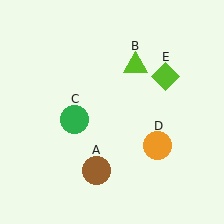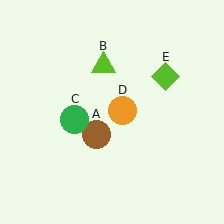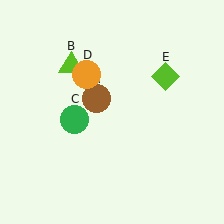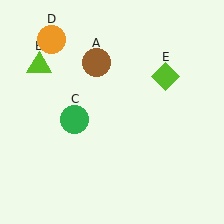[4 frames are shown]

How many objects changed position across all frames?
3 objects changed position: brown circle (object A), lime triangle (object B), orange circle (object D).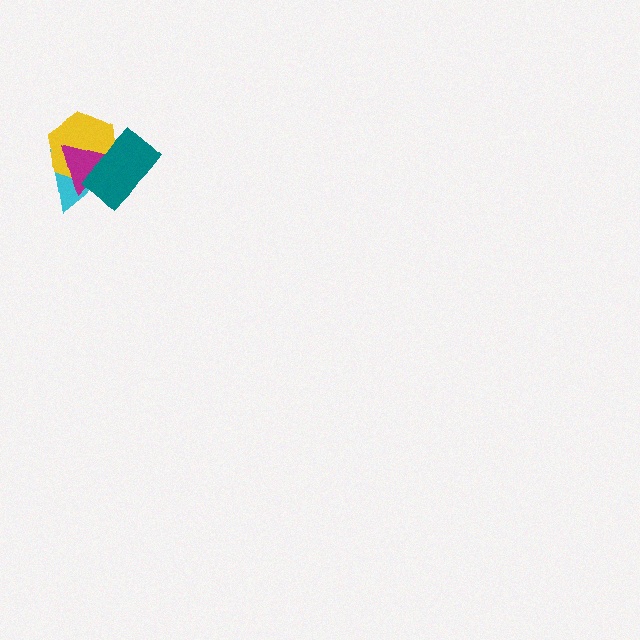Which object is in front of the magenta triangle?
The teal rectangle is in front of the magenta triangle.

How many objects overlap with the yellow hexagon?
3 objects overlap with the yellow hexagon.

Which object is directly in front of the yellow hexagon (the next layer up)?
The magenta triangle is directly in front of the yellow hexagon.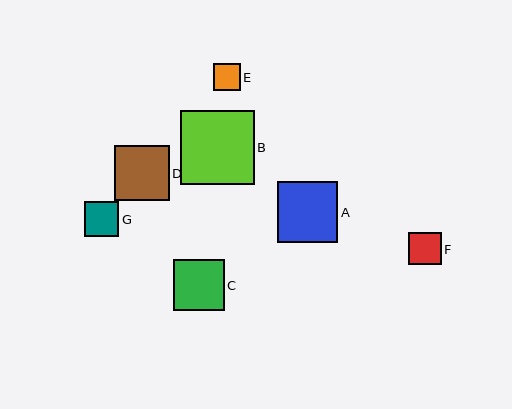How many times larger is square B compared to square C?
Square B is approximately 1.5 times the size of square C.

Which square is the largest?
Square B is the largest with a size of approximately 74 pixels.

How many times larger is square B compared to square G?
Square B is approximately 2.2 times the size of square G.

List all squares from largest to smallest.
From largest to smallest: B, A, D, C, G, F, E.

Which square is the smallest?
Square E is the smallest with a size of approximately 27 pixels.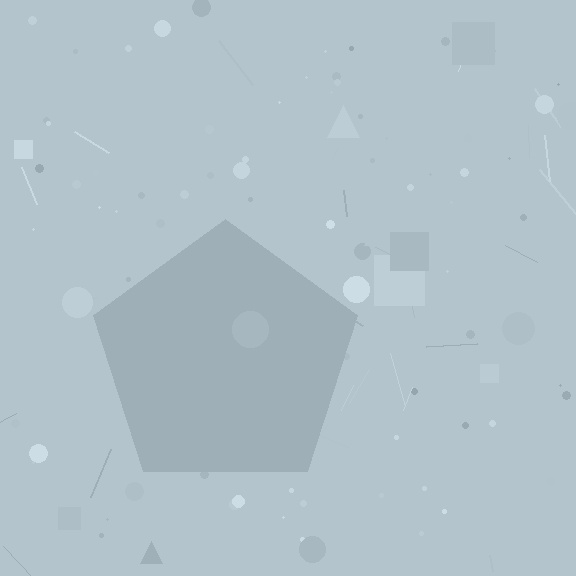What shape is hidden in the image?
A pentagon is hidden in the image.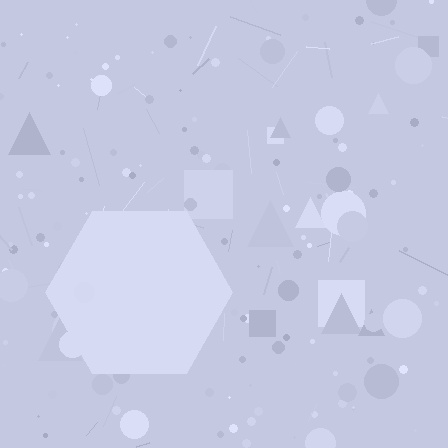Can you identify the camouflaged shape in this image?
The camouflaged shape is a hexagon.